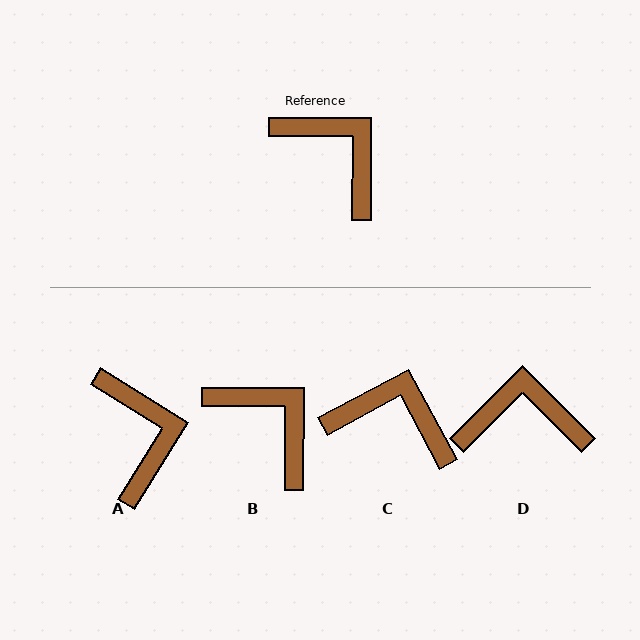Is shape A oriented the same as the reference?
No, it is off by about 32 degrees.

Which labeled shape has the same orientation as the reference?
B.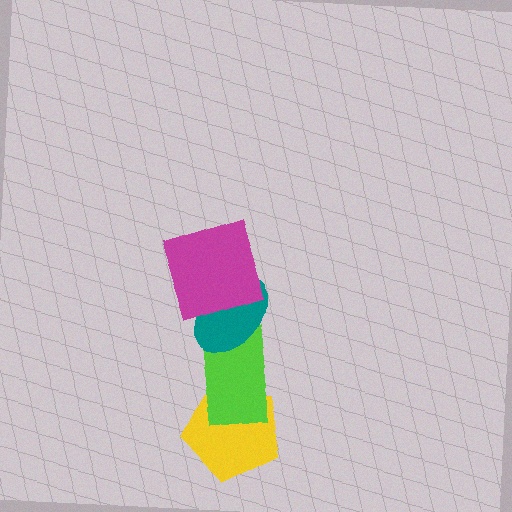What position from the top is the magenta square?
The magenta square is 1st from the top.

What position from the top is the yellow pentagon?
The yellow pentagon is 4th from the top.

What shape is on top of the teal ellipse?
The magenta square is on top of the teal ellipse.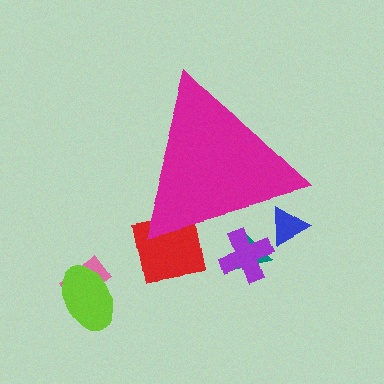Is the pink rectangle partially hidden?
No, the pink rectangle is fully visible.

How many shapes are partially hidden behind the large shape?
4 shapes are partially hidden.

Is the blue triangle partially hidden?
Yes, the blue triangle is partially hidden behind the magenta triangle.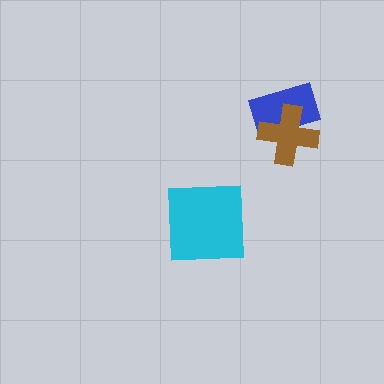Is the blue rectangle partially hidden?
Yes, it is partially covered by another shape.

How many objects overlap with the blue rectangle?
1 object overlaps with the blue rectangle.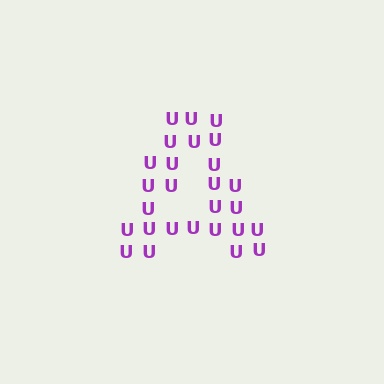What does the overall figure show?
The overall figure shows the letter A.